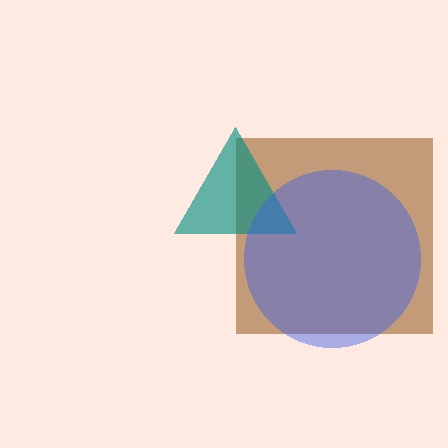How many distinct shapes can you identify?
There are 3 distinct shapes: a brown square, a teal triangle, a blue circle.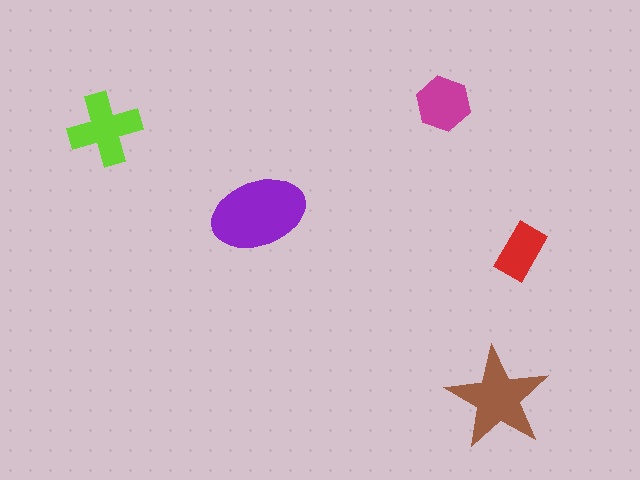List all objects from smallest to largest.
The red rectangle, the magenta hexagon, the lime cross, the brown star, the purple ellipse.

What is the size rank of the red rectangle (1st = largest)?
5th.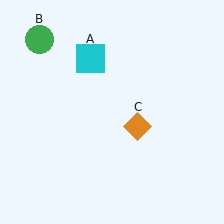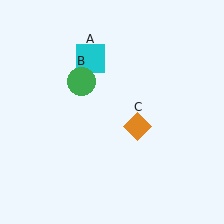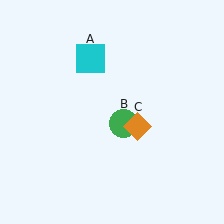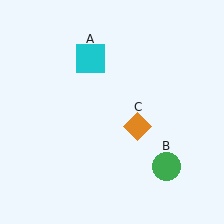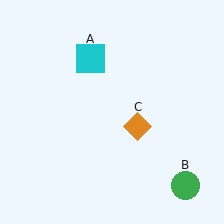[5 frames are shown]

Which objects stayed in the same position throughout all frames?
Cyan square (object A) and orange diamond (object C) remained stationary.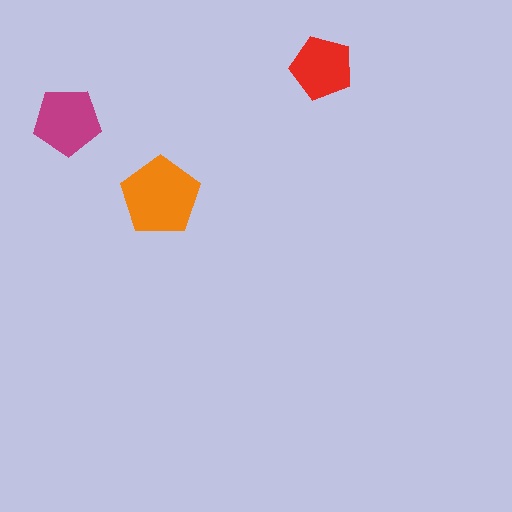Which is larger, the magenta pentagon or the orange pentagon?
The orange one.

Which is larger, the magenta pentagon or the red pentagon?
The magenta one.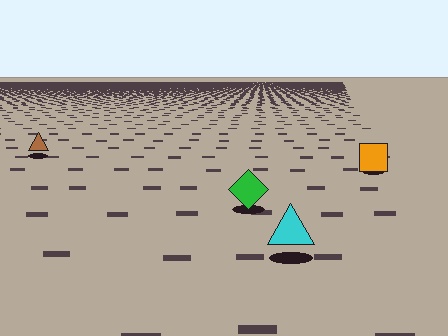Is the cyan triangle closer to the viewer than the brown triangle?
Yes. The cyan triangle is closer — you can tell from the texture gradient: the ground texture is coarser near it.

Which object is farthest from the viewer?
The brown triangle is farthest from the viewer. It appears smaller and the ground texture around it is denser.